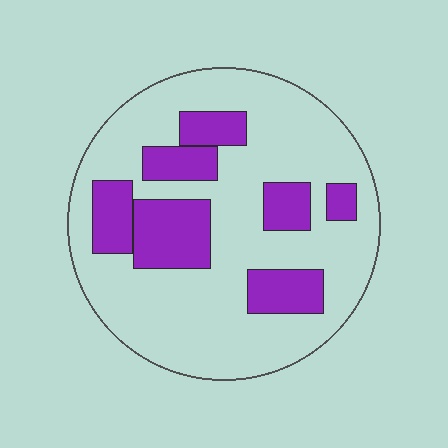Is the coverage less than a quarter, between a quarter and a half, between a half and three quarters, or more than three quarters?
Between a quarter and a half.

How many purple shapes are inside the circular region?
7.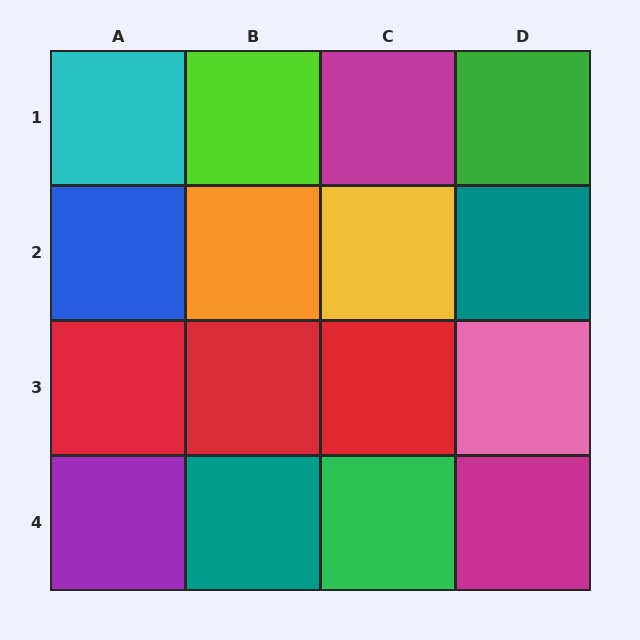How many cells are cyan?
1 cell is cyan.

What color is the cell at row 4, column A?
Purple.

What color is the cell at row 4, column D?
Magenta.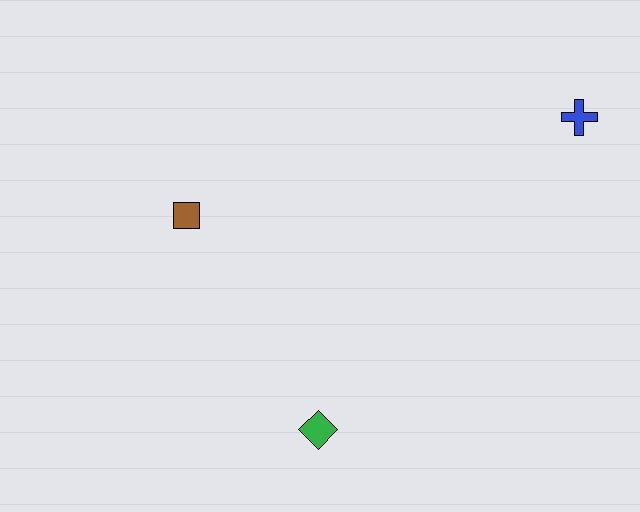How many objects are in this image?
There are 3 objects.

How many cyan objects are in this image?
There are no cyan objects.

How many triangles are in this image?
There are no triangles.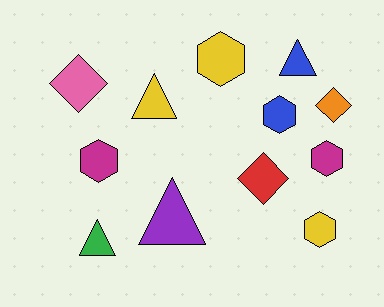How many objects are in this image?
There are 12 objects.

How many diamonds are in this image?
There are 3 diamonds.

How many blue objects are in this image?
There are 2 blue objects.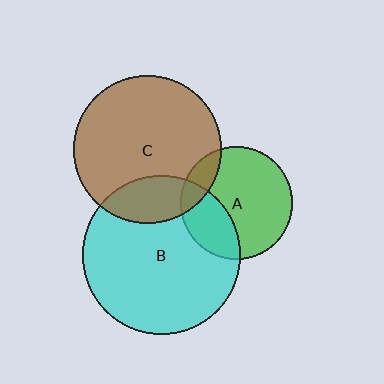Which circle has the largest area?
Circle B (cyan).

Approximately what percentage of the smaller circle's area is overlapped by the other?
Approximately 30%.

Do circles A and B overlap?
Yes.